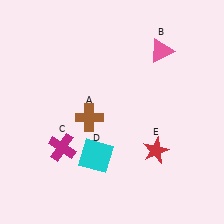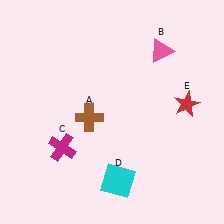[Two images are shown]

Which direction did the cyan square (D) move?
The cyan square (D) moved down.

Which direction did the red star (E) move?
The red star (E) moved up.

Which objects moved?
The objects that moved are: the cyan square (D), the red star (E).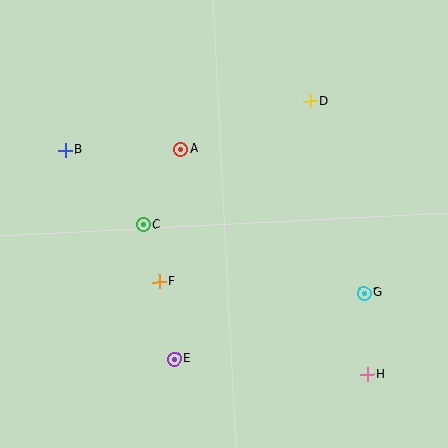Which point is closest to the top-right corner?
Point D is closest to the top-right corner.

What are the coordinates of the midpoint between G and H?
The midpoint between G and H is at (365, 334).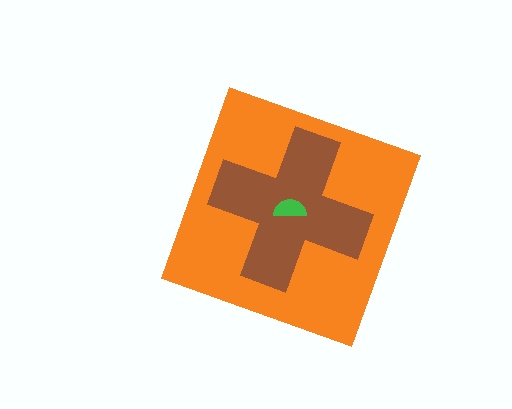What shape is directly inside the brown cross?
The green semicircle.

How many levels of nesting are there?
3.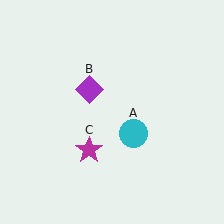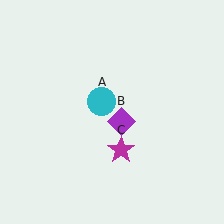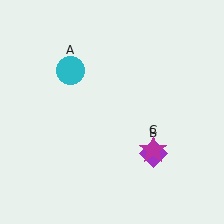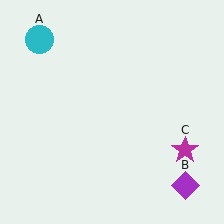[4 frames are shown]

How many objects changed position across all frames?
3 objects changed position: cyan circle (object A), purple diamond (object B), magenta star (object C).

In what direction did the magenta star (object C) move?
The magenta star (object C) moved right.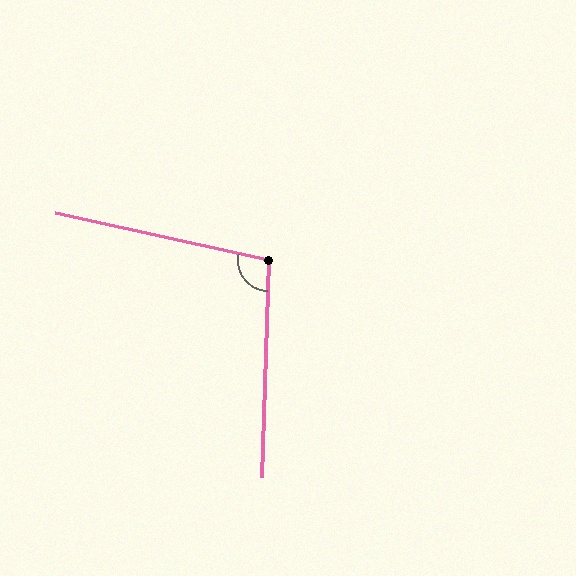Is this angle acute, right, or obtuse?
It is obtuse.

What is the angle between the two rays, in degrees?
Approximately 101 degrees.